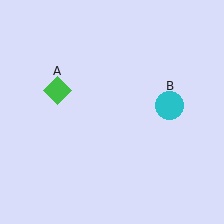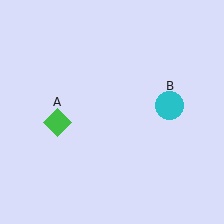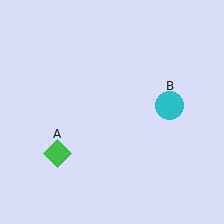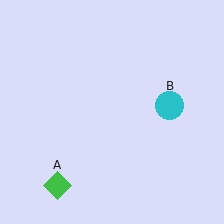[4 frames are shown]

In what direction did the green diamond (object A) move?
The green diamond (object A) moved down.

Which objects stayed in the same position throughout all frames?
Cyan circle (object B) remained stationary.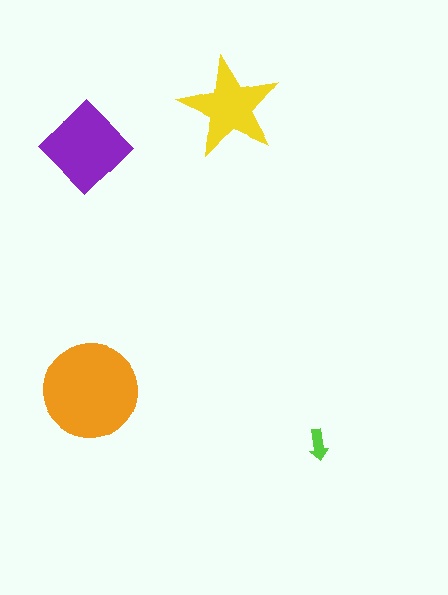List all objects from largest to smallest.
The orange circle, the purple diamond, the yellow star, the lime arrow.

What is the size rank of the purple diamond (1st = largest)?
2nd.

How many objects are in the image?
There are 4 objects in the image.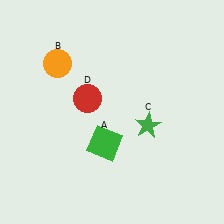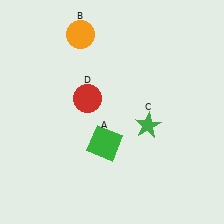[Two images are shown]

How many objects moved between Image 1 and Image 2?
1 object moved between the two images.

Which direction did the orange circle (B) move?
The orange circle (B) moved up.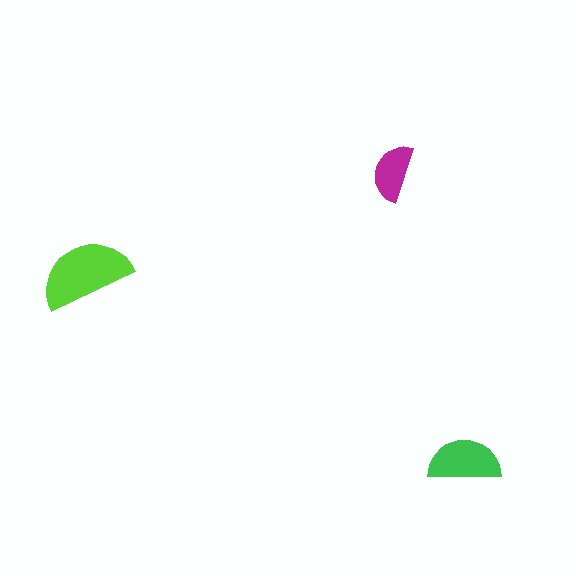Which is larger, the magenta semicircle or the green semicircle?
The green one.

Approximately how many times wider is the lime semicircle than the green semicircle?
About 1.5 times wider.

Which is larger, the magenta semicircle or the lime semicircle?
The lime one.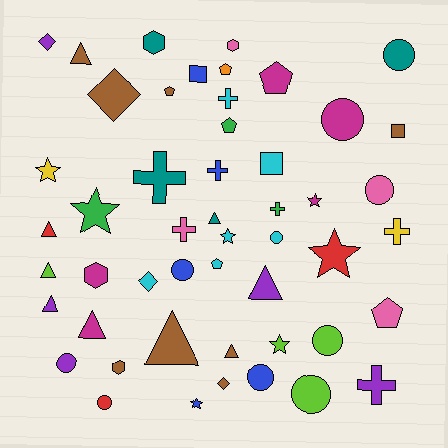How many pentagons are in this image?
There are 6 pentagons.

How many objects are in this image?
There are 50 objects.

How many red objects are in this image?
There are 3 red objects.